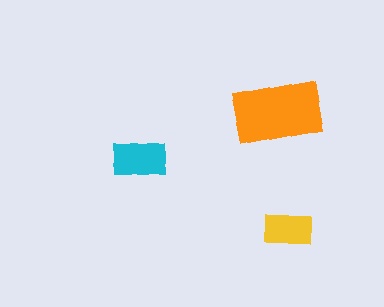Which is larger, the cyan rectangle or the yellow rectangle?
The cyan one.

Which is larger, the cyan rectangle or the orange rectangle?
The orange one.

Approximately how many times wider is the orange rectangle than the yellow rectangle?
About 2 times wider.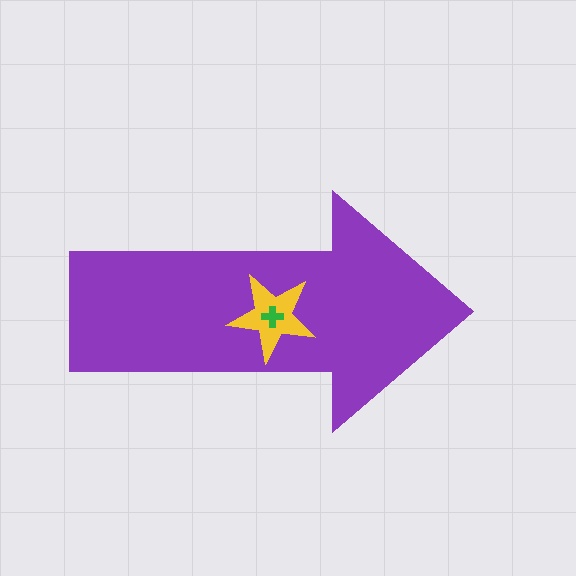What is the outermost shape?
The purple arrow.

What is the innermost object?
The green cross.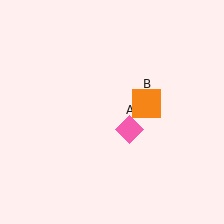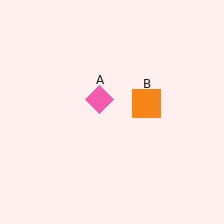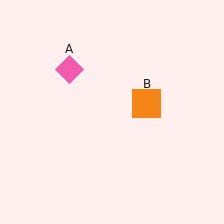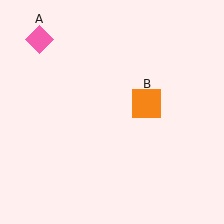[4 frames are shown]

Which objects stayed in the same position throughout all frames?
Orange square (object B) remained stationary.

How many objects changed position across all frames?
1 object changed position: pink diamond (object A).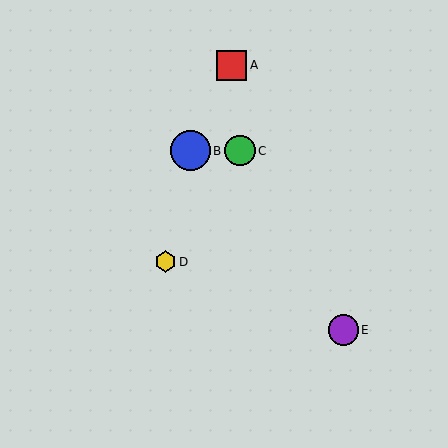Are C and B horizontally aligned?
Yes, both are at y≈151.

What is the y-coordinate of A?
Object A is at y≈65.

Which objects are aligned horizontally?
Objects B, C are aligned horizontally.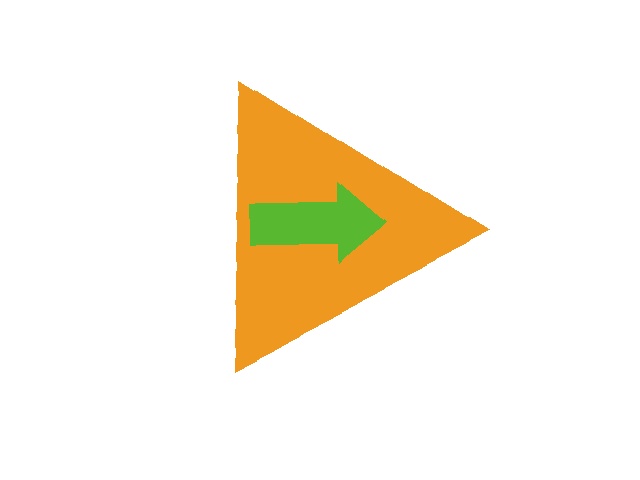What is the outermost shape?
The orange triangle.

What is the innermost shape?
The lime arrow.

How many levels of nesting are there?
2.